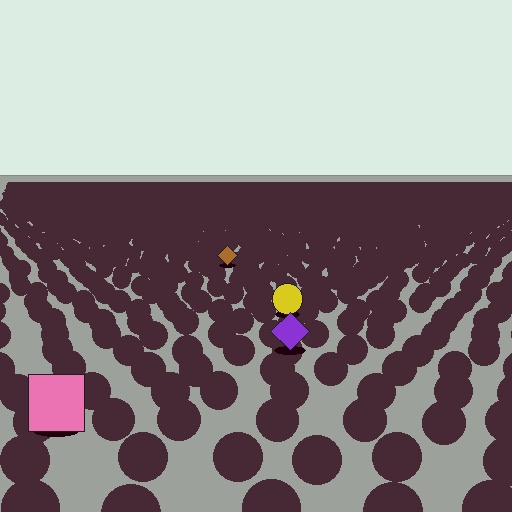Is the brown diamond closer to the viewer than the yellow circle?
No. The yellow circle is closer — you can tell from the texture gradient: the ground texture is coarser near it.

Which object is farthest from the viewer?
The brown diamond is farthest from the viewer. It appears smaller and the ground texture around it is denser.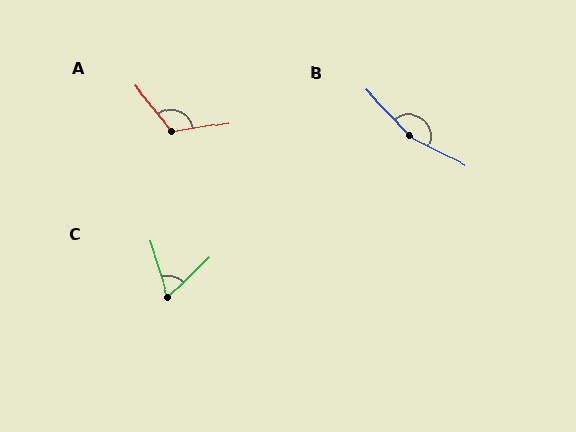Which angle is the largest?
B, at approximately 160 degrees.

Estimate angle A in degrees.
Approximately 120 degrees.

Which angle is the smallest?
C, at approximately 63 degrees.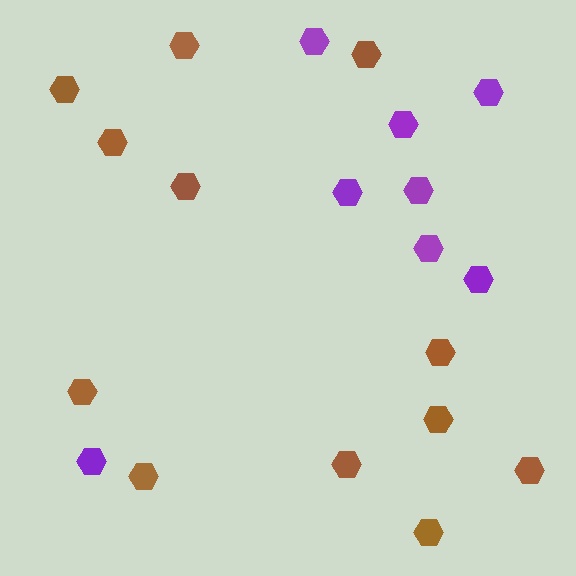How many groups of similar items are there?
There are 2 groups: one group of brown hexagons (12) and one group of purple hexagons (8).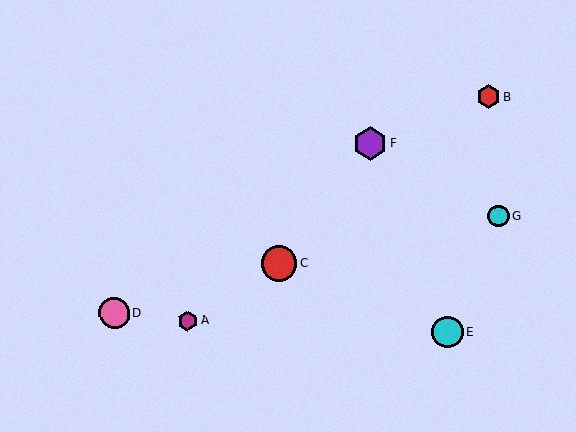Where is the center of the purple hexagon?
The center of the purple hexagon is at (370, 143).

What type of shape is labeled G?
Shape G is a cyan circle.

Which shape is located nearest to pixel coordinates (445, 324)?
The cyan circle (labeled E) at (447, 332) is nearest to that location.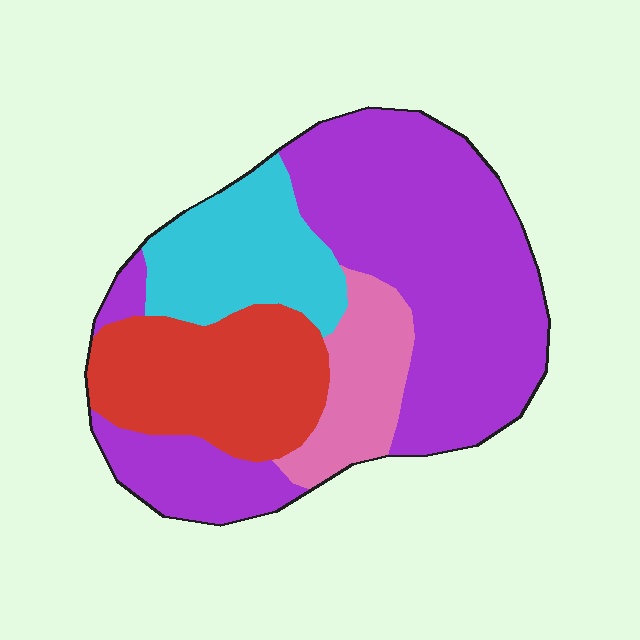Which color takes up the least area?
Pink, at roughly 10%.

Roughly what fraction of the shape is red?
Red takes up less than a quarter of the shape.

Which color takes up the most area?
Purple, at roughly 50%.